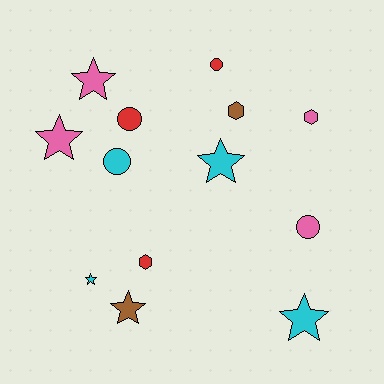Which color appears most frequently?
Cyan, with 4 objects.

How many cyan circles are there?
There is 1 cyan circle.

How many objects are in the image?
There are 13 objects.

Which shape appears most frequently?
Star, with 6 objects.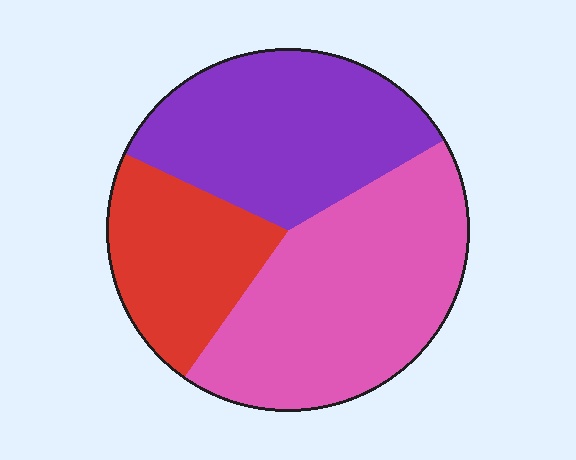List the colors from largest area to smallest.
From largest to smallest: pink, purple, red.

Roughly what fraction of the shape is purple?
Purple covers around 35% of the shape.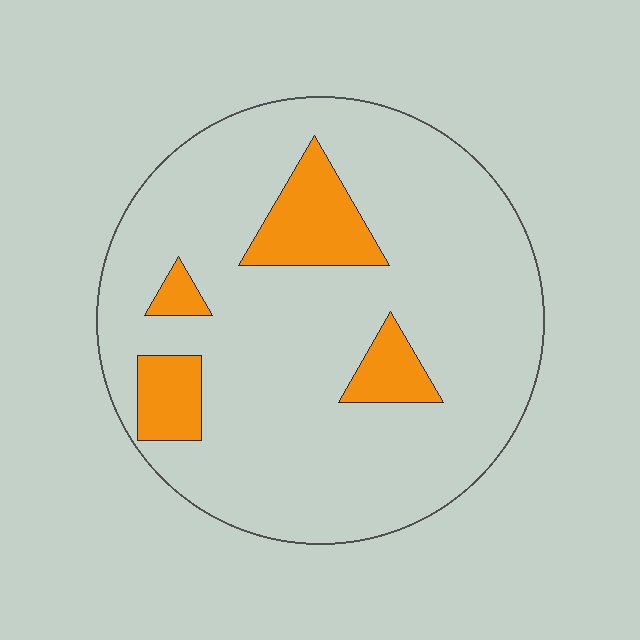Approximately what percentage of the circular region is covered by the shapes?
Approximately 15%.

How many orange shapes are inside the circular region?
4.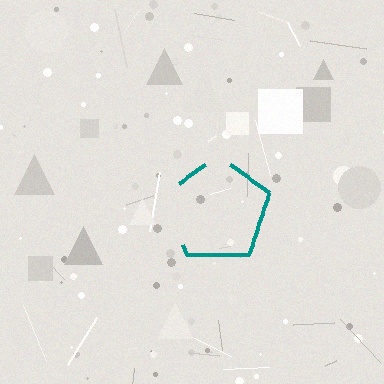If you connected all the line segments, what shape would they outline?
They would outline a pentagon.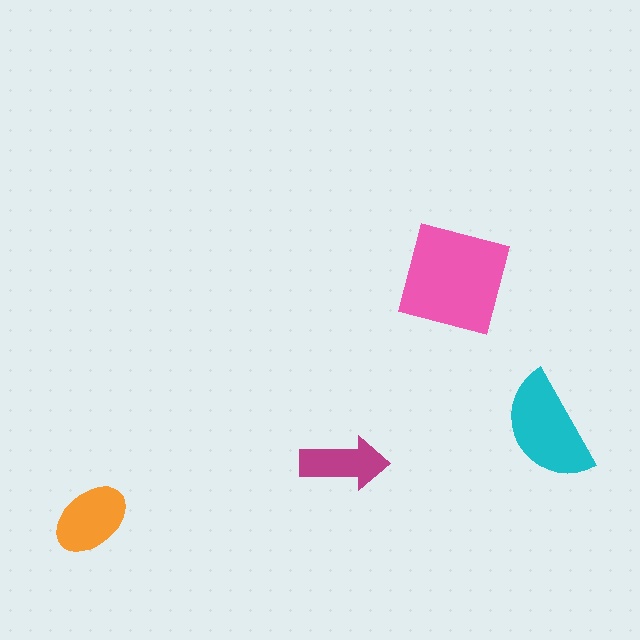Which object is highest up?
The pink square is topmost.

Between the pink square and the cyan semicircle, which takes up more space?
The pink square.